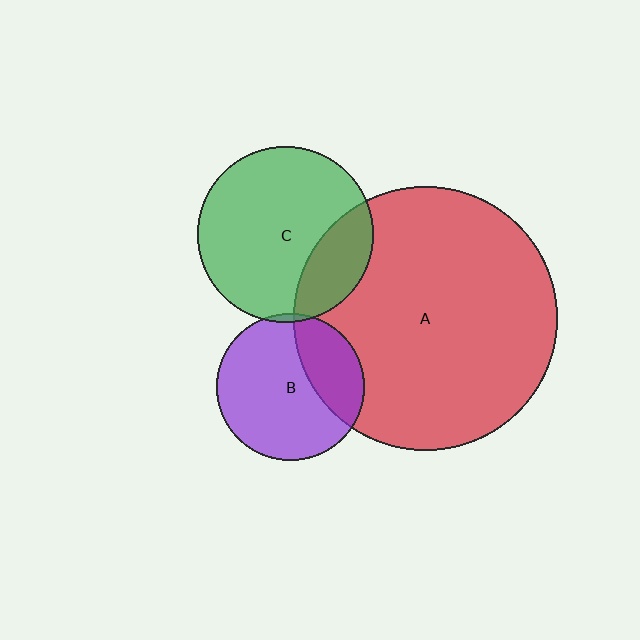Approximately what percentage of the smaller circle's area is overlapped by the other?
Approximately 30%.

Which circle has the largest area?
Circle A (red).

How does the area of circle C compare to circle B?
Approximately 1.4 times.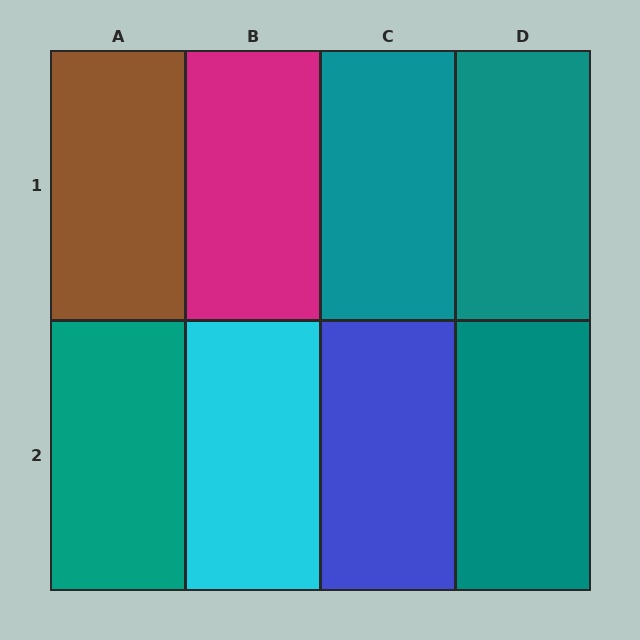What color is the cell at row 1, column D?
Teal.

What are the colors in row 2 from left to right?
Teal, cyan, blue, teal.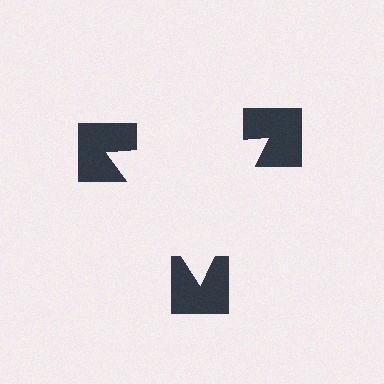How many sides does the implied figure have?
3 sides.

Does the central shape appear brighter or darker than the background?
It typically appears slightly brighter than the background, even though no actual brightness change is drawn.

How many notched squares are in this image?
There are 3 — one at each vertex of the illusory triangle.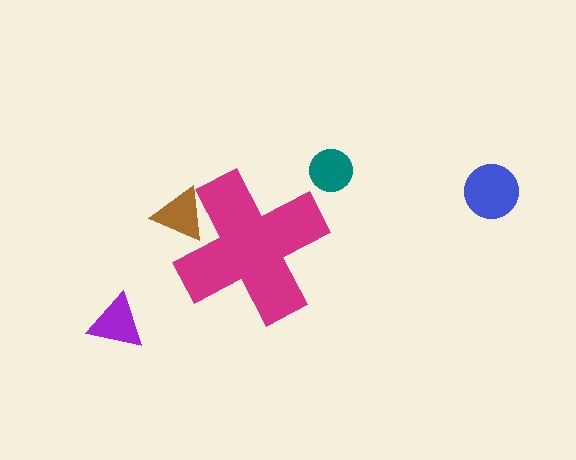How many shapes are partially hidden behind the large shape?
1 shape is partially hidden.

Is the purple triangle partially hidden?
No, the purple triangle is fully visible.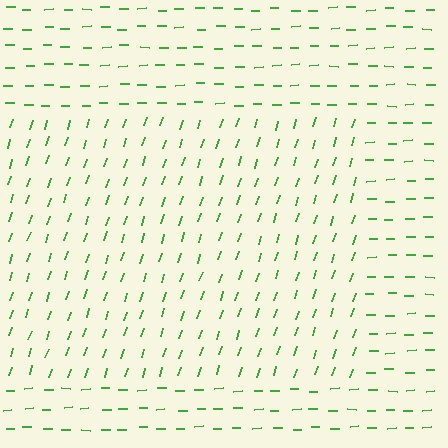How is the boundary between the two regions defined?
The boundary is defined purely by a change in line orientation (approximately 70 degrees difference). All lines are the same color and thickness.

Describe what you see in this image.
The image is filled with small green line segments. A rectangle region in the image has lines oriented differently from the surrounding lines, creating a visible texture boundary.